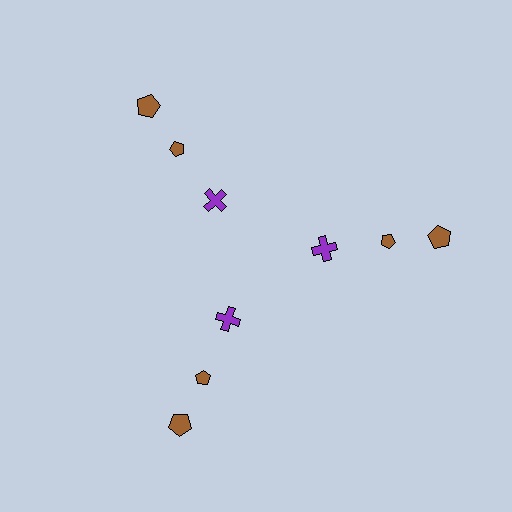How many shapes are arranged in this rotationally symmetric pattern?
There are 9 shapes, arranged in 3 groups of 3.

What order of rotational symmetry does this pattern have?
This pattern has 3-fold rotational symmetry.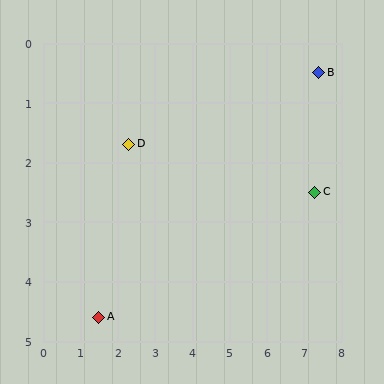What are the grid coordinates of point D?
Point D is at approximately (2.3, 1.7).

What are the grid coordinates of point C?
Point C is at approximately (7.3, 2.5).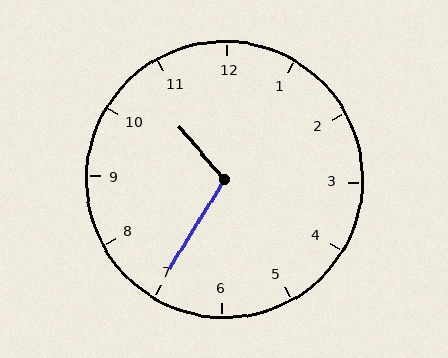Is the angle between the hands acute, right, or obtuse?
It is obtuse.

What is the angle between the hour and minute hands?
Approximately 108 degrees.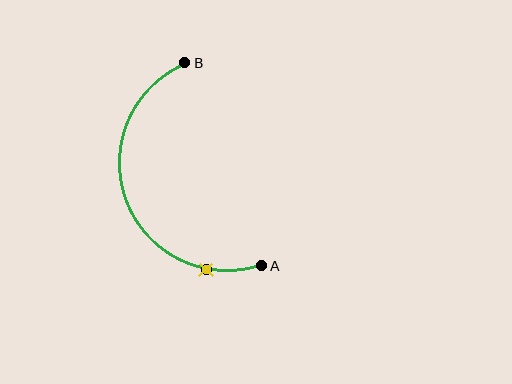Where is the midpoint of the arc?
The arc midpoint is the point on the curve farthest from the straight line joining A and B. It sits to the left of that line.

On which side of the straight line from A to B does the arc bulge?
The arc bulges to the left of the straight line connecting A and B.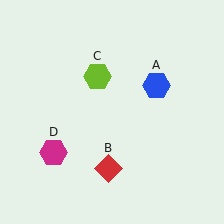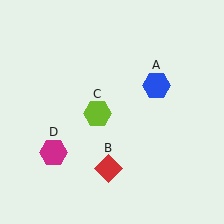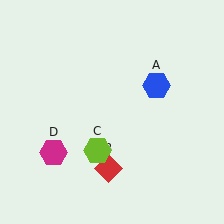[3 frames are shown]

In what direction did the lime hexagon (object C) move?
The lime hexagon (object C) moved down.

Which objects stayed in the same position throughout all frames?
Blue hexagon (object A) and red diamond (object B) and magenta hexagon (object D) remained stationary.